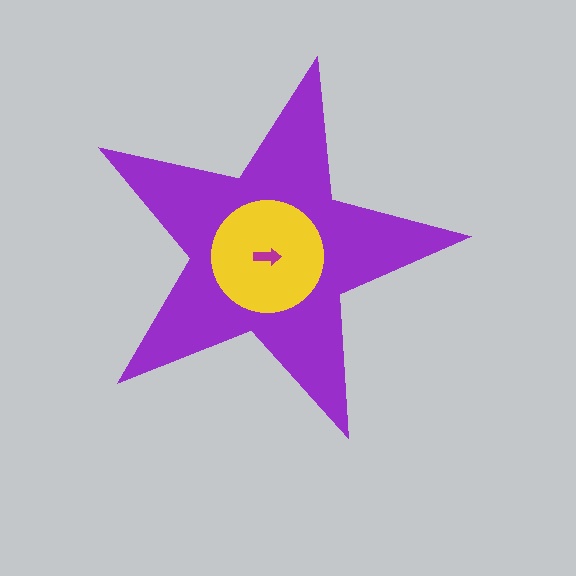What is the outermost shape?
The purple star.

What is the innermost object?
The magenta arrow.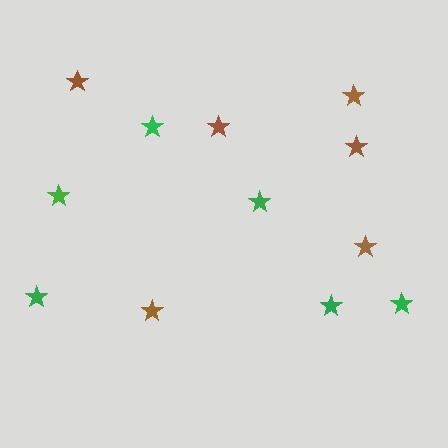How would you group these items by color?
There are 2 groups: one group of green stars (6) and one group of brown stars (6).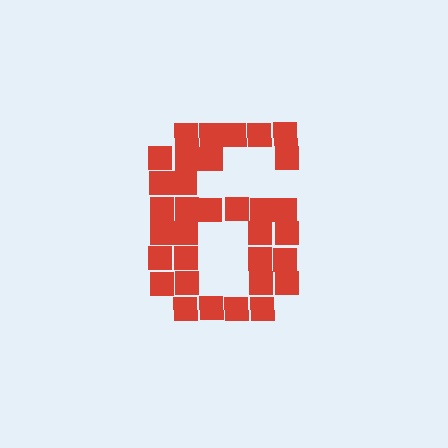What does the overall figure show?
The overall figure shows the digit 6.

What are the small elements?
The small elements are squares.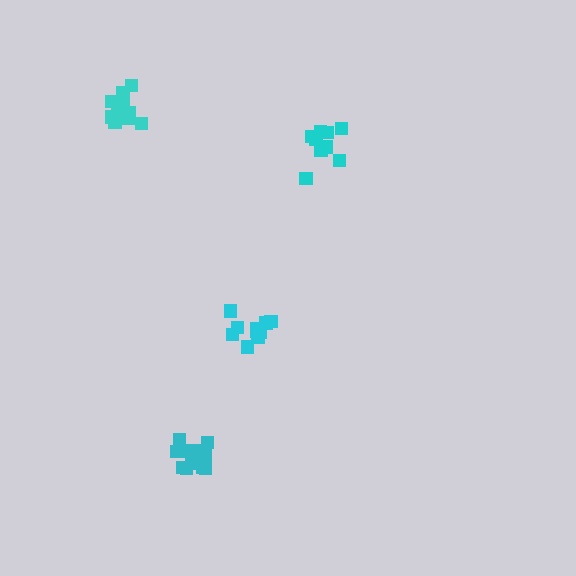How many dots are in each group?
Group 1: 10 dots, Group 2: 12 dots, Group 3: 10 dots, Group 4: 12 dots (44 total).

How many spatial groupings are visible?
There are 4 spatial groupings.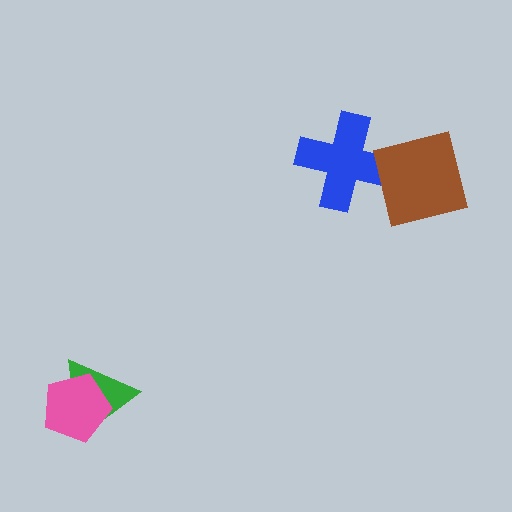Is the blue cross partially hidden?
Yes, it is partially covered by another shape.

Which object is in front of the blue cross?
The brown square is in front of the blue cross.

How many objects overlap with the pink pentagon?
1 object overlaps with the pink pentagon.